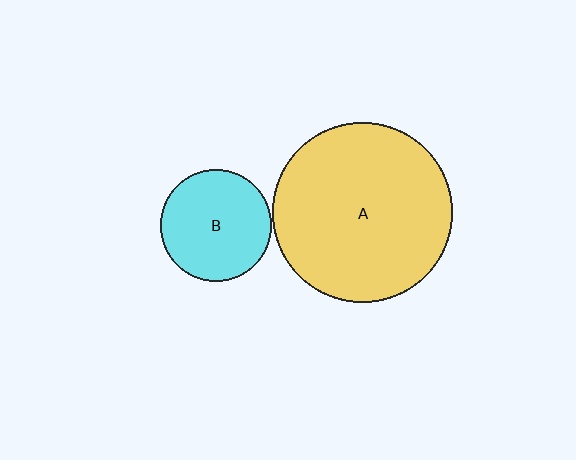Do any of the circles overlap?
No, none of the circles overlap.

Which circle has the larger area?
Circle A (yellow).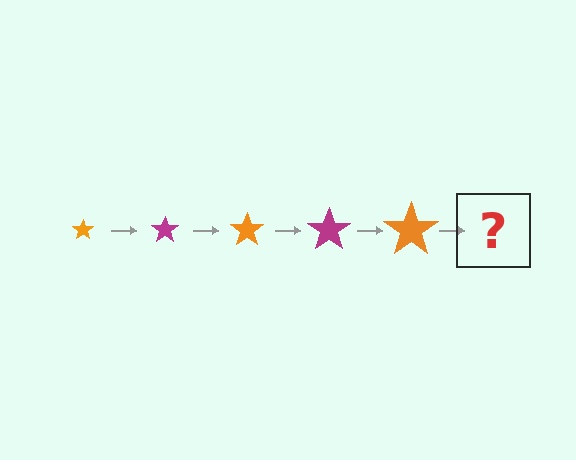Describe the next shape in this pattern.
It should be a magenta star, larger than the previous one.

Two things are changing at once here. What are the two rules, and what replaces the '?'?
The two rules are that the star grows larger each step and the color cycles through orange and magenta. The '?' should be a magenta star, larger than the previous one.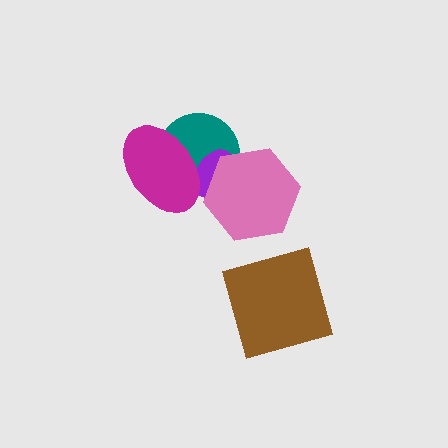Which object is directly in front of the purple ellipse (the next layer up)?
The pink hexagon is directly in front of the purple ellipse.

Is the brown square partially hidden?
No, no other shape covers it.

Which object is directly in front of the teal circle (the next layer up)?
The purple ellipse is directly in front of the teal circle.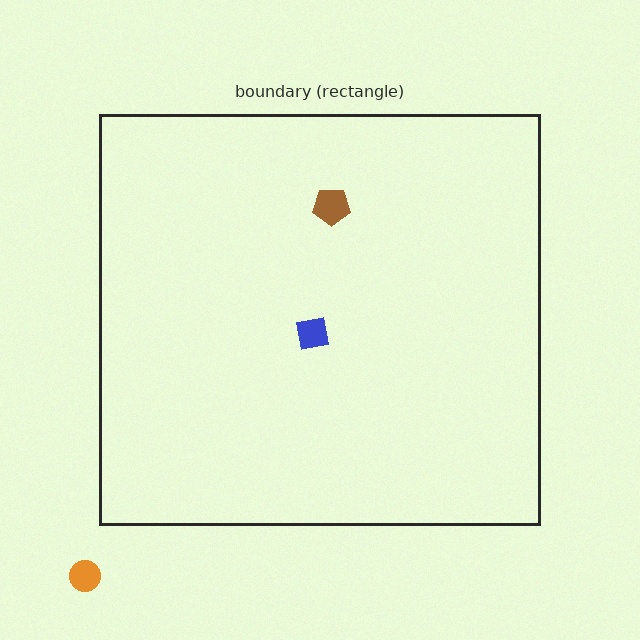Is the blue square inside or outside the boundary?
Inside.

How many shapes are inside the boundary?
2 inside, 1 outside.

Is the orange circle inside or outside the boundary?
Outside.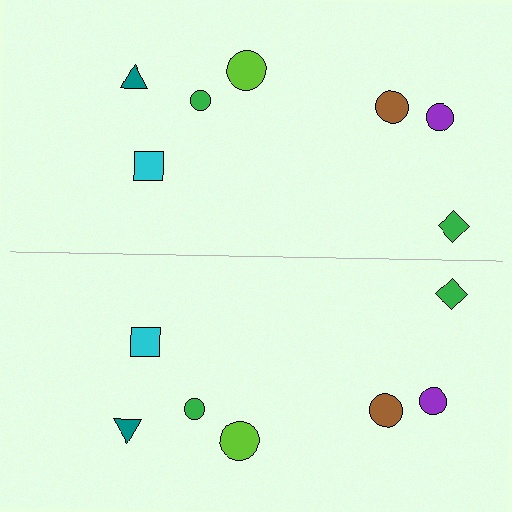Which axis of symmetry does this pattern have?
The pattern has a horizontal axis of symmetry running through the center of the image.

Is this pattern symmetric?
Yes, this pattern has bilateral (reflection) symmetry.